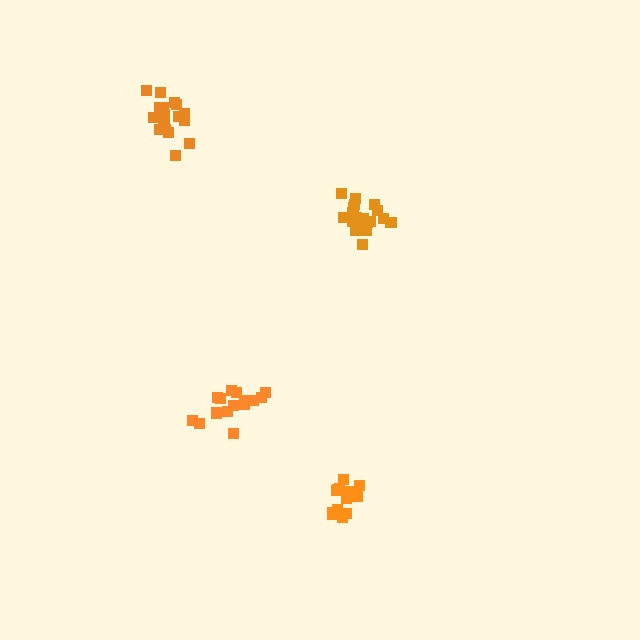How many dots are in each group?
Group 1: 20 dots, Group 2: 16 dots, Group 3: 19 dots, Group 4: 15 dots (70 total).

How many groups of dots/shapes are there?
There are 4 groups.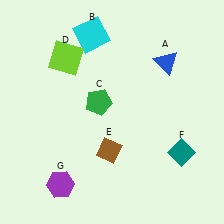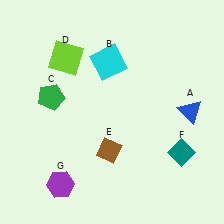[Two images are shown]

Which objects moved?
The objects that moved are: the blue triangle (A), the cyan square (B), the green pentagon (C).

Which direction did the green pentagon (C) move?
The green pentagon (C) moved left.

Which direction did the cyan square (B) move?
The cyan square (B) moved down.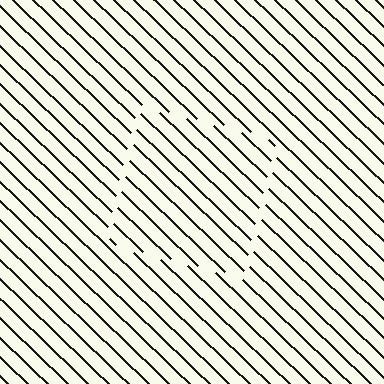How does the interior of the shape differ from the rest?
The interior of the shape contains the same grating, shifted by half a period — the contour is defined by the phase discontinuity where line-ends from the inner and outer gratings abut.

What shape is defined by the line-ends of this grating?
An illusory square. The interior of the shape contains the same grating, shifted by half a period — the contour is defined by the phase discontinuity where line-ends from the inner and outer gratings abut.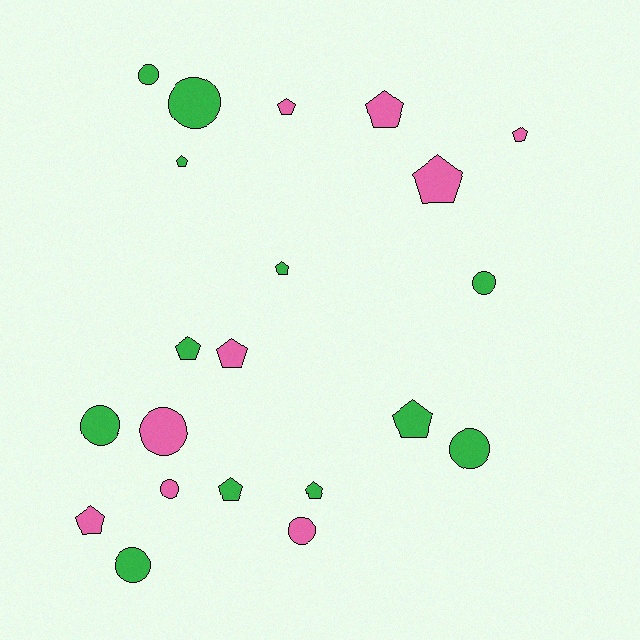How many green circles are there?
There are 6 green circles.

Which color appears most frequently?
Green, with 12 objects.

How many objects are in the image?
There are 21 objects.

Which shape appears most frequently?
Pentagon, with 12 objects.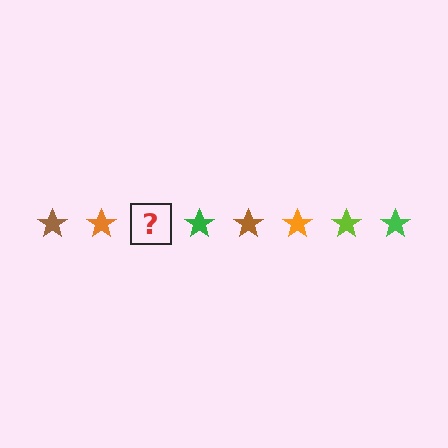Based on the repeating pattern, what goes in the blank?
The blank should be a lime star.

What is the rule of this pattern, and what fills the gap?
The rule is that the pattern cycles through brown, orange, lime, green stars. The gap should be filled with a lime star.